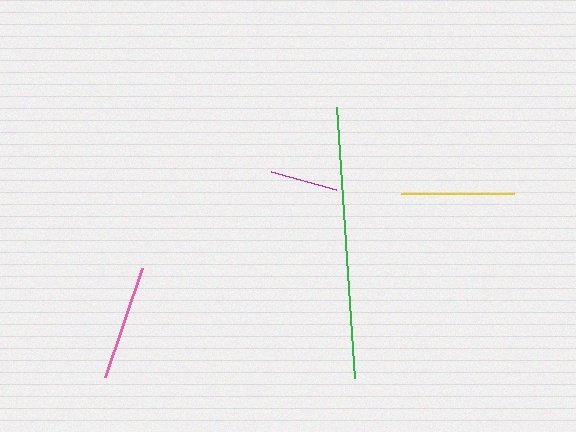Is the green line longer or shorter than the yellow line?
The green line is longer than the yellow line.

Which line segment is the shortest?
The magenta line is the shortest at approximately 68 pixels.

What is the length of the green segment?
The green segment is approximately 272 pixels long.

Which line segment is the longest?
The green line is the longest at approximately 272 pixels.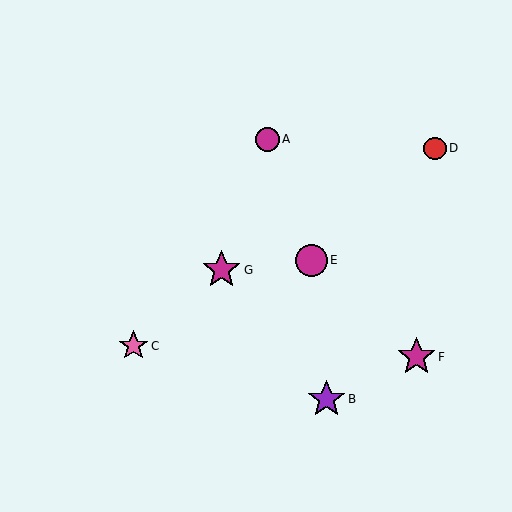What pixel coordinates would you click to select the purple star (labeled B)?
Click at (326, 399) to select the purple star B.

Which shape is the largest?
The magenta star (labeled G) is the largest.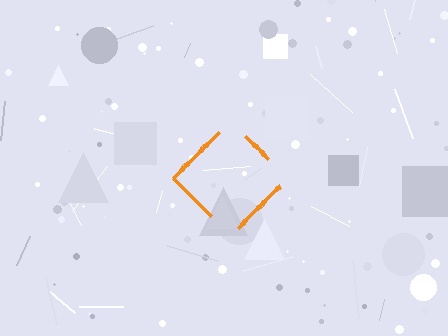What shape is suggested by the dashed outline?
The dashed outline suggests a diamond.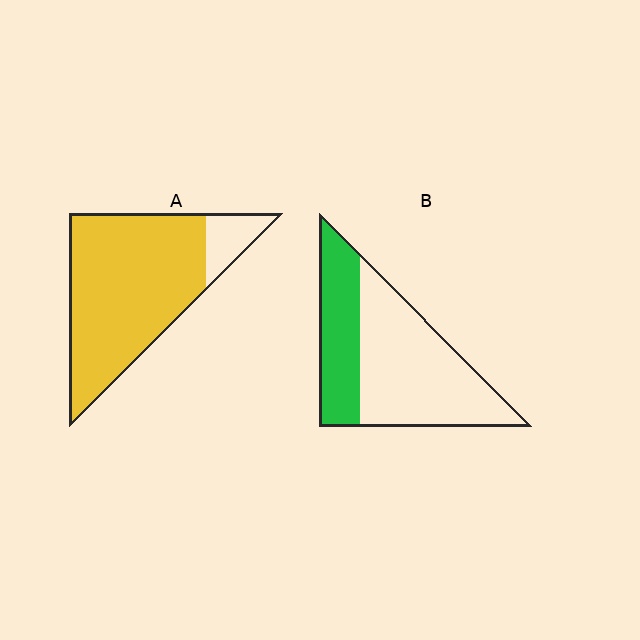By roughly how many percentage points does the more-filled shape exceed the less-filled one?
By roughly 50 percentage points (A over B).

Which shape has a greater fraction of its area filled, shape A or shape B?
Shape A.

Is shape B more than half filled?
No.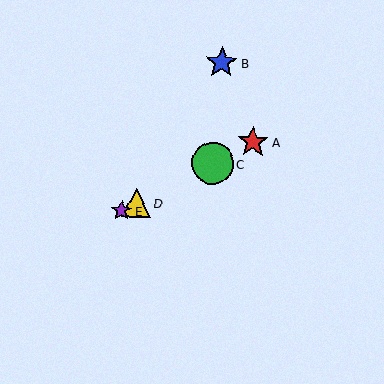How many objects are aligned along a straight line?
4 objects (A, C, D, E) are aligned along a straight line.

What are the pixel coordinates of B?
Object B is at (222, 63).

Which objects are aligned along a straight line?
Objects A, C, D, E are aligned along a straight line.